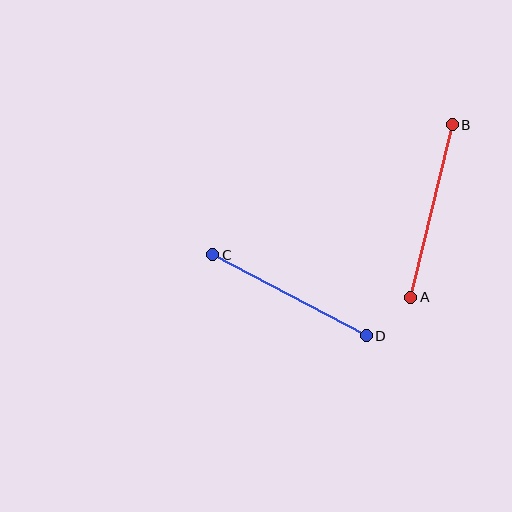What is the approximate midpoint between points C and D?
The midpoint is at approximately (290, 295) pixels.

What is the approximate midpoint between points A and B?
The midpoint is at approximately (432, 211) pixels.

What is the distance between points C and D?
The distance is approximately 173 pixels.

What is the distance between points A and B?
The distance is approximately 177 pixels.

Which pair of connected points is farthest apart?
Points A and B are farthest apart.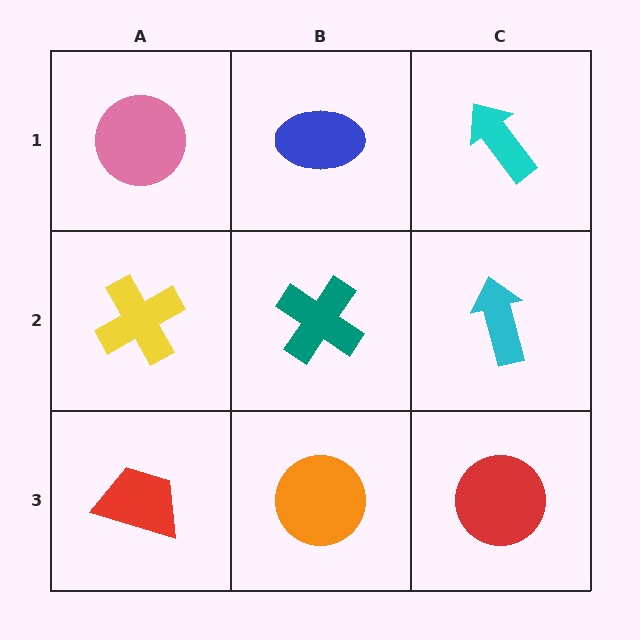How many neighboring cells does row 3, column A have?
2.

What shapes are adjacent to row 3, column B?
A teal cross (row 2, column B), a red trapezoid (row 3, column A), a red circle (row 3, column C).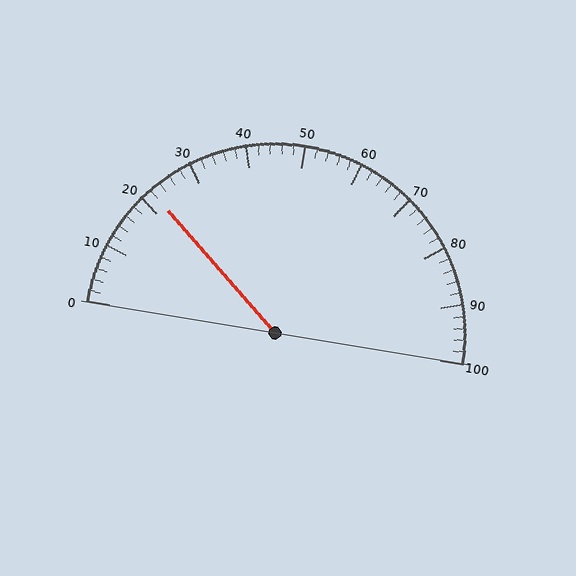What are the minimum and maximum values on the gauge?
The gauge ranges from 0 to 100.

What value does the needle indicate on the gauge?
The needle indicates approximately 22.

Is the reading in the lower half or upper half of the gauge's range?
The reading is in the lower half of the range (0 to 100).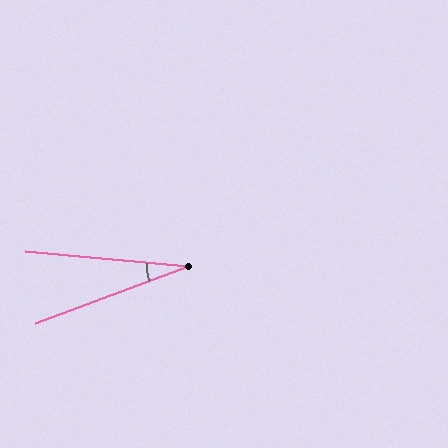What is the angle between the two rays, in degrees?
Approximately 26 degrees.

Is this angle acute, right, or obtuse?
It is acute.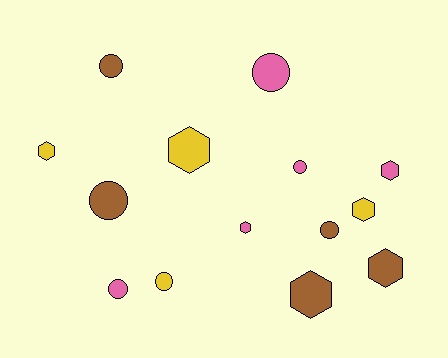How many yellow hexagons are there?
There are 3 yellow hexagons.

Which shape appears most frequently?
Hexagon, with 7 objects.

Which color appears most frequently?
Pink, with 5 objects.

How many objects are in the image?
There are 14 objects.